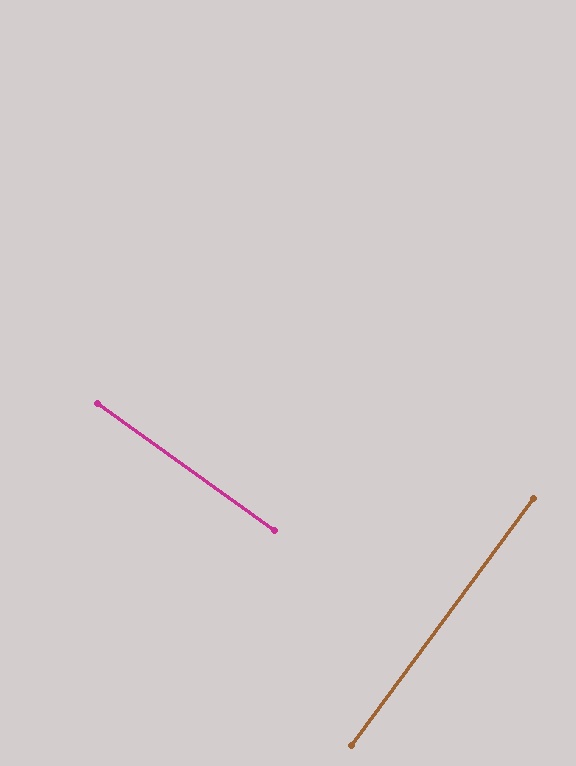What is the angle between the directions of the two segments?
Approximately 89 degrees.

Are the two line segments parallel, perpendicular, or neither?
Perpendicular — they meet at approximately 89°.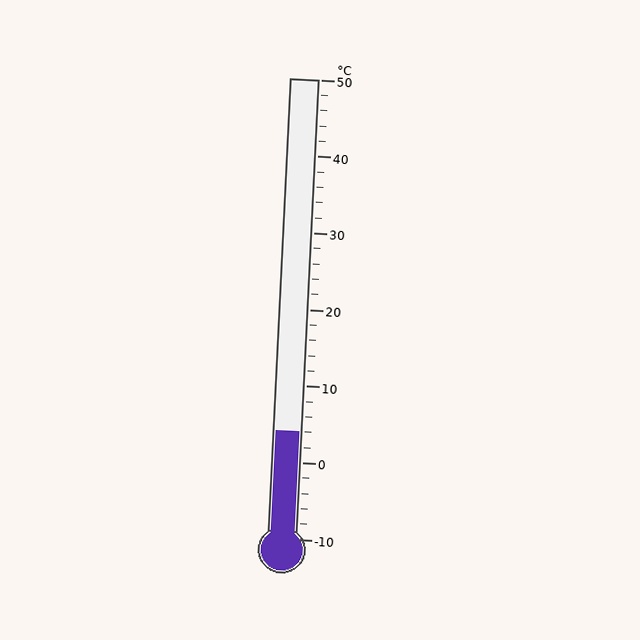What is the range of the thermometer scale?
The thermometer scale ranges from -10°C to 50°C.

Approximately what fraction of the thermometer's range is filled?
The thermometer is filled to approximately 25% of its range.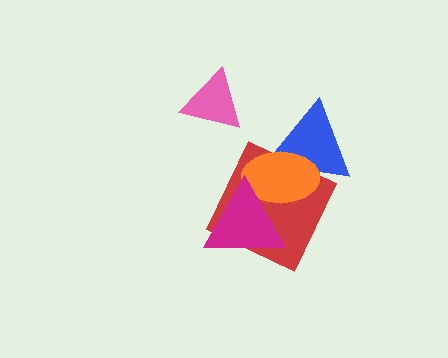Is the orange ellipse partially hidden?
Yes, it is partially covered by another shape.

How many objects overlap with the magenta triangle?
2 objects overlap with the magenta triangle.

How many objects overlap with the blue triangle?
2 objects overlap with the blue triangle.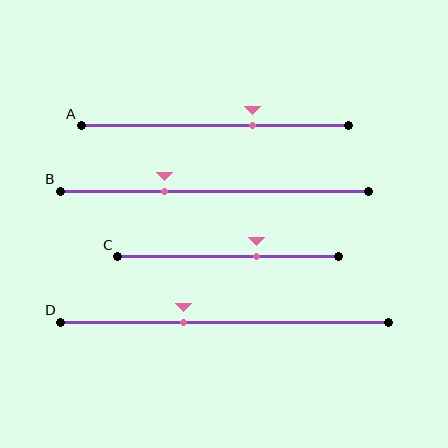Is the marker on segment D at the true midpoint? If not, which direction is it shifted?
No, the marker on segment D is shifted to the left by about 12% of the segment length.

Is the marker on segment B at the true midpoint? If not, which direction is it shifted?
No, the marker on segment B is shifted to the left by about 16% of the segment length.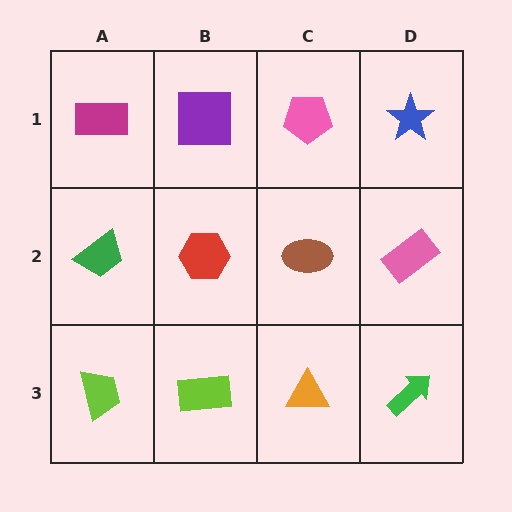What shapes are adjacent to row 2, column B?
A purple square (row 1, column B), a lime rectangle (row 3, column B), a green trapezoid (row 2, column A), a brown ellipse (row 2, column C).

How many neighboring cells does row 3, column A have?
2.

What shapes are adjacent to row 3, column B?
A red hexagon (row 2, column B), a lime trapezoid (row 3, column A), an orange triangle (row 3, column C).